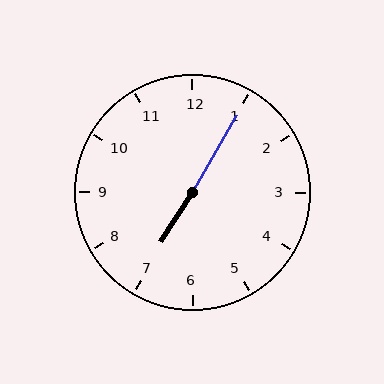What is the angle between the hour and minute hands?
Approximately 178 degrees.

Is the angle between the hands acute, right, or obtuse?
It is obtuse.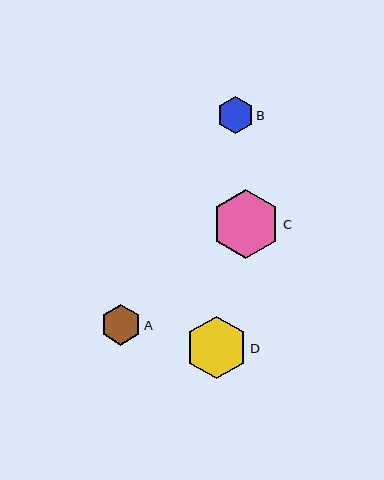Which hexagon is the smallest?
Hexagon B is the smallest with a size of approximately 37 pixels.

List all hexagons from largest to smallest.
From largest to smallest: C, D, A, B.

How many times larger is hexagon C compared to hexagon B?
Hexagon C is approximately 1.9 times the size of hexagon B.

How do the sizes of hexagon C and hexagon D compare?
Hexagon C and hexagon D are approximately the same size.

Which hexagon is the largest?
Hexagon C is the largest with a size of approximately 68 pixels.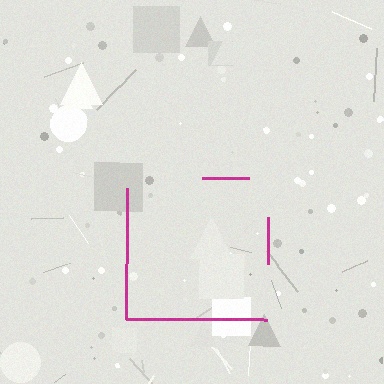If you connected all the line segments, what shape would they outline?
They would outline a square.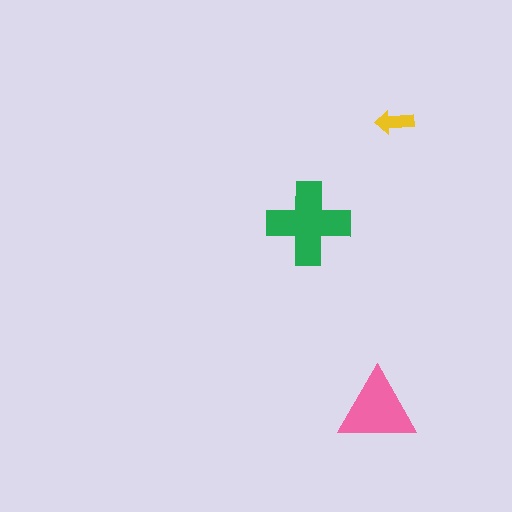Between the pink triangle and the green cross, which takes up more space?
The green cross.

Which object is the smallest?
The yellow arrow.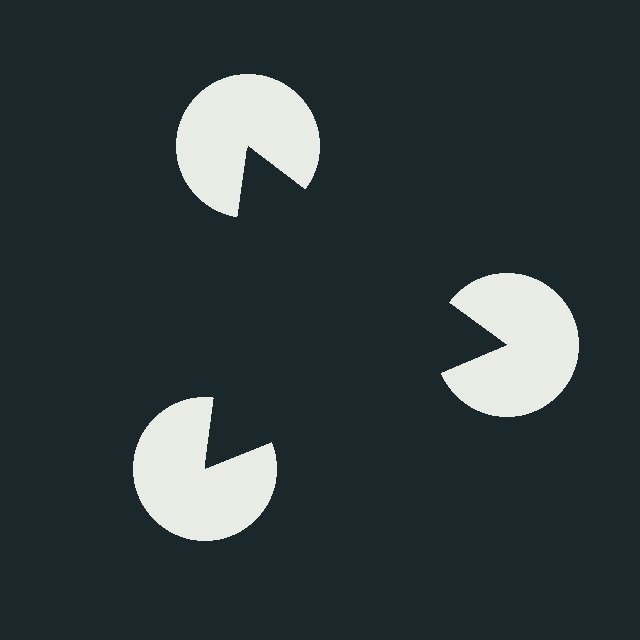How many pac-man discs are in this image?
There are 3 — one at each vertex of the illusory triangle.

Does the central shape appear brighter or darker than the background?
It typically appears slightly darker than the background, even though no actual brightness change is drawn.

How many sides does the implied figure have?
3 sides.